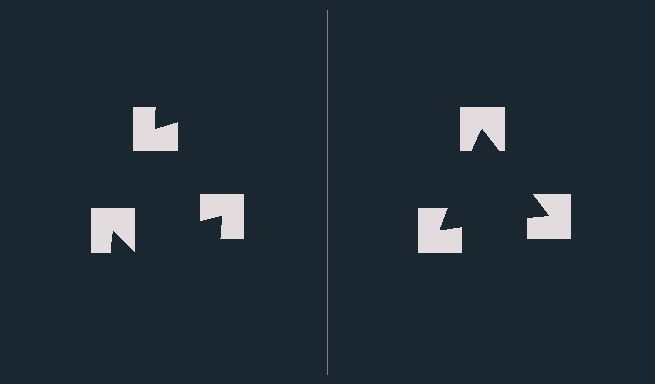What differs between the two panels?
The notched squares are positioned identically on both sides; only the wedge orientations differ. On the right they align to a triangle; on the left they are misaligned.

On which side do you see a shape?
An illusory triangle appears on the right side. On the left side the wedge cuts are rotated, so no coherent shape forms.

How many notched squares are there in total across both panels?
6 — 3 on each side.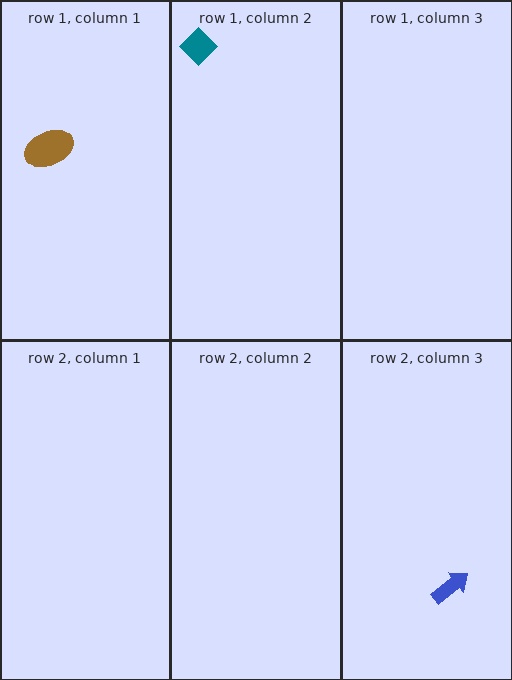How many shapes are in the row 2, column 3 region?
1.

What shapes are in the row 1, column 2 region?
The teal diamond.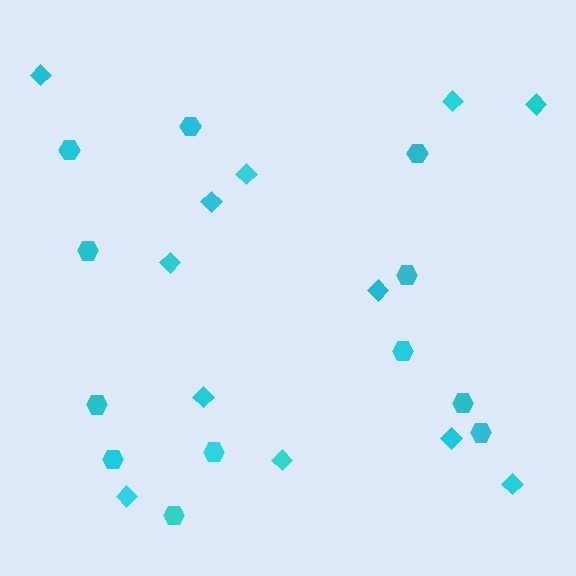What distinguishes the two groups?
There are 2 groups: one group of hexagons (12) and one group of diamonds (12).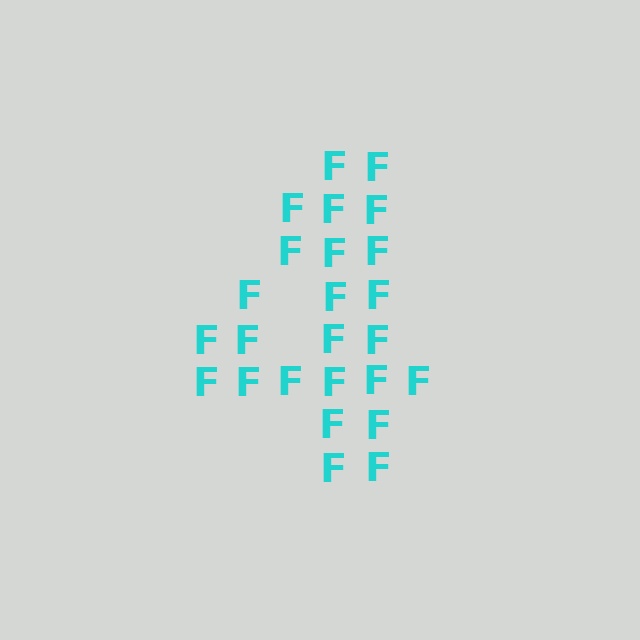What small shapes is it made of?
It is made of small letter F's.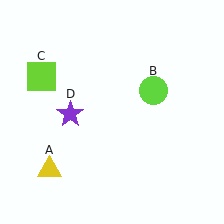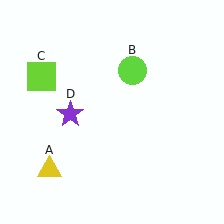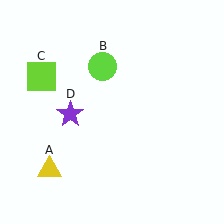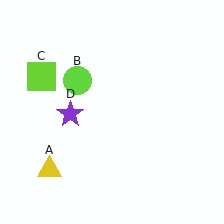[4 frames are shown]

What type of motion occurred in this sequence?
The lime circle (object B) rotated counterclockwise around the center of the scene.